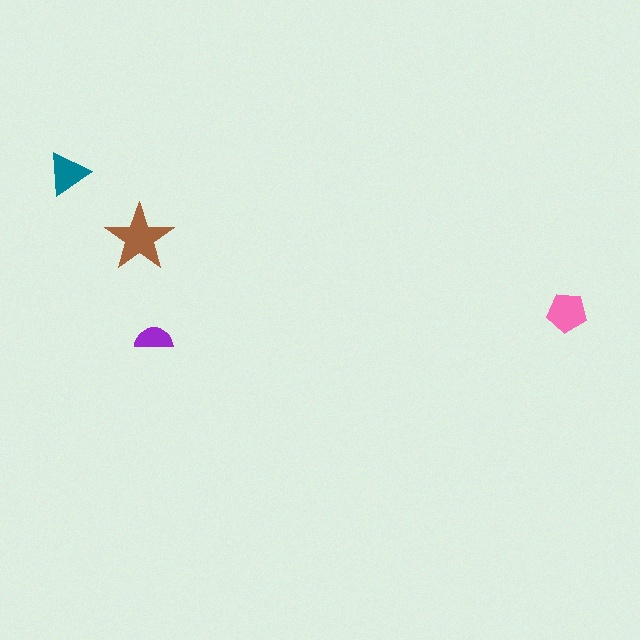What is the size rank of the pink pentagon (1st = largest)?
2nd.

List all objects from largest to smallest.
The brown star, the pink pentagon, the teal triangle, the purple semicircle.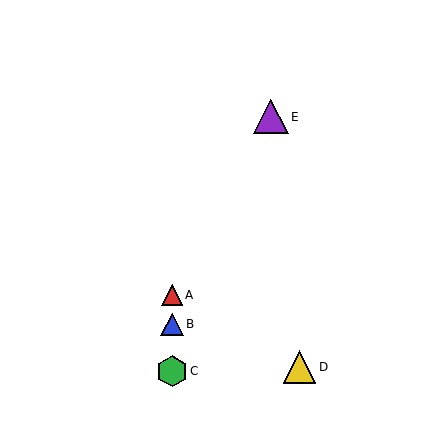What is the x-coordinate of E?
Object E is at x≈271.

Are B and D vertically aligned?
No, B is at x≈172 and D is at x≈300.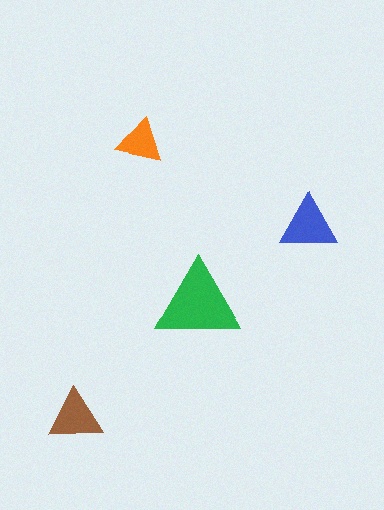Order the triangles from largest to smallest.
the green one, the blue one, the brown one, the orange one.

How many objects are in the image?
There are 4 objects in the image.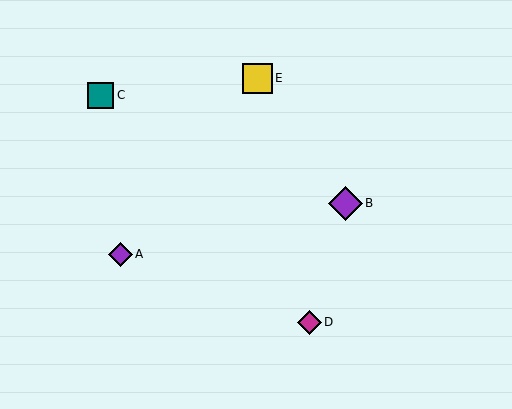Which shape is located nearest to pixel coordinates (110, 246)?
The purple diamond (labeled A) at (121, 254) is nearest to that location.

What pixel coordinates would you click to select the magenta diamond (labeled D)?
Click at (310, 322) to select the magenta diamond D.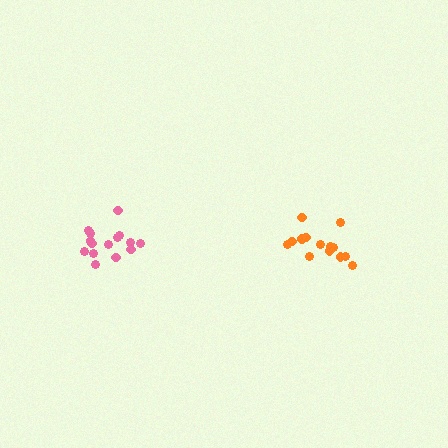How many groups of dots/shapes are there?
There are 2 groups.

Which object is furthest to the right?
The orange cluster is rightmost.